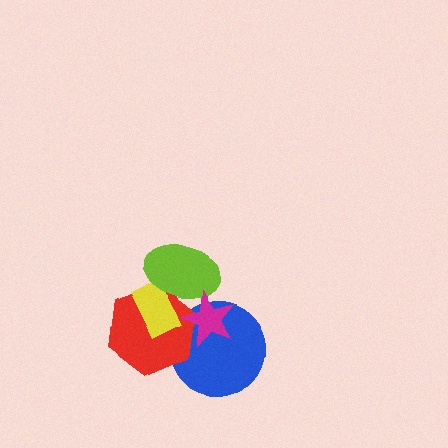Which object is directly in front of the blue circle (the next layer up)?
The red hexagon is directly in front of the blue circle.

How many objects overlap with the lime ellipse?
3 objects overlap with the lime ellipse.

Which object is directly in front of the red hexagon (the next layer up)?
The yellow rectangle is directly in front of the red hexagon.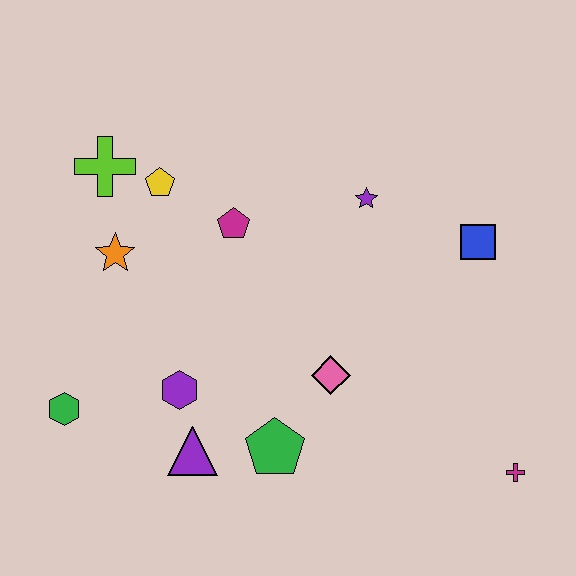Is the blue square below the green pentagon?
No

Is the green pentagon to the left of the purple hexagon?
No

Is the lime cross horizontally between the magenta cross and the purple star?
No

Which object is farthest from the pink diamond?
The lime cross is farthest from the pink diamond.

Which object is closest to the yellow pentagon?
The lime cross is closest to the yellow pentagon.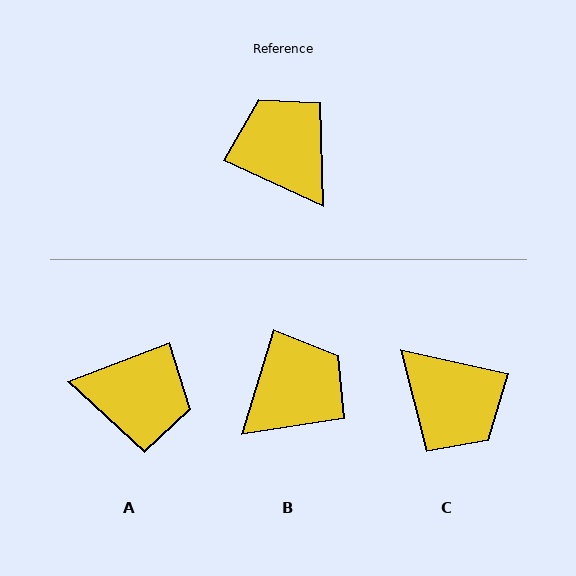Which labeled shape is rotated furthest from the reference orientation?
C, about 167 degrees away.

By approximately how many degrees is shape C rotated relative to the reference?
Approximately 167 degrees clockwise.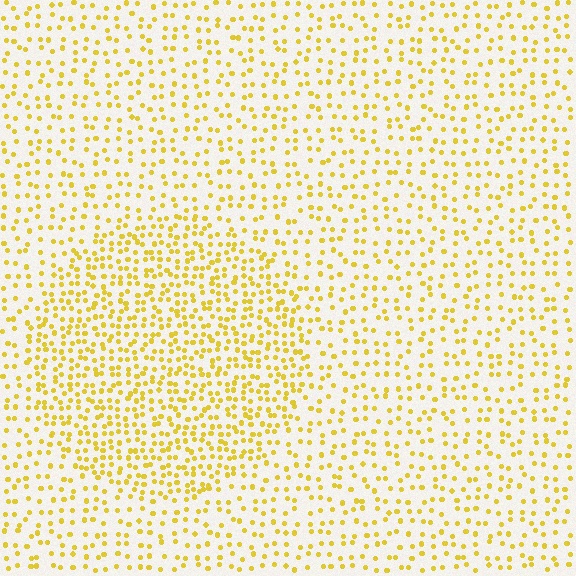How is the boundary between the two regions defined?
The boundary is defined by a change in element density (approximately 1.9x ratio). All elements are the same color, size, and shape.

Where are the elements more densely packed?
The elements are more densely packed inside the circle boundary.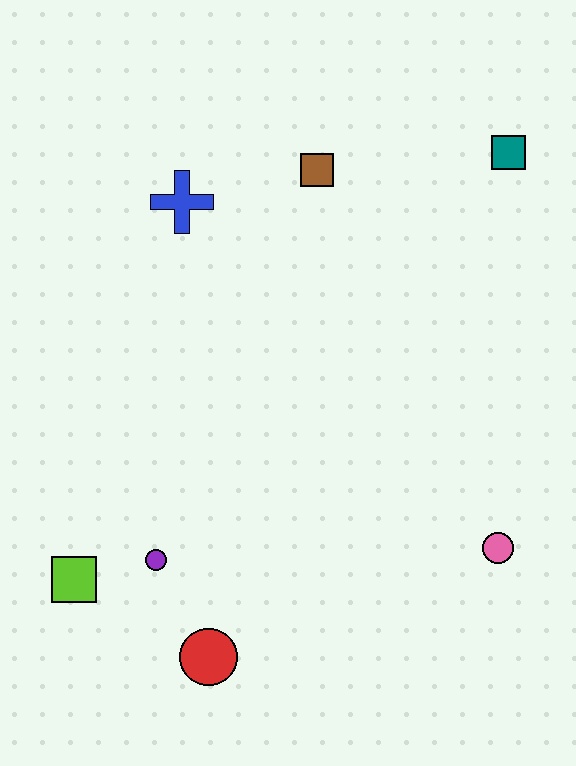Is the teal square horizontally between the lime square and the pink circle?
No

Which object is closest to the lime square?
The purple circle is closest to the lime square.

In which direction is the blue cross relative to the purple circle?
The blue cross is above the purple circle.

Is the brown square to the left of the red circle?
No